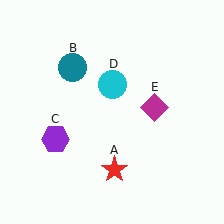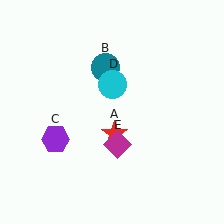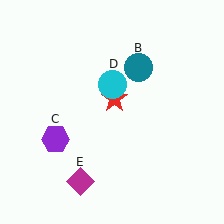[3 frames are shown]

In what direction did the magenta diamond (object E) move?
The magenta diamond (object E) moved down and to the left.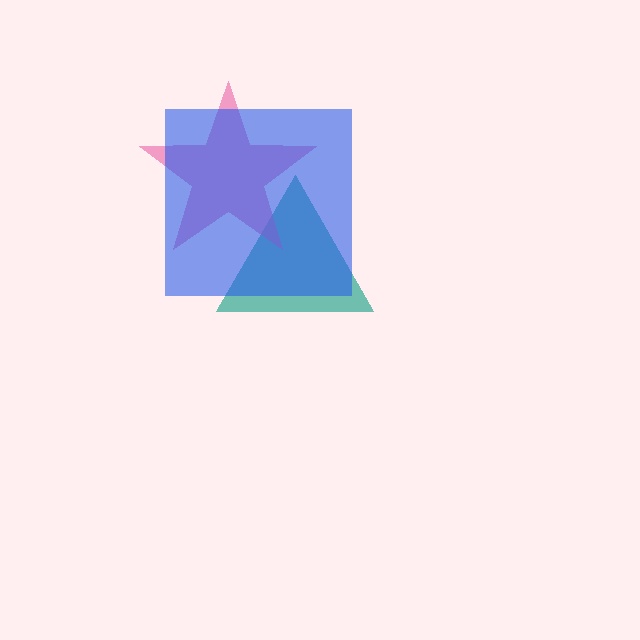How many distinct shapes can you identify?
There are 3 distinct shapes: a teal triangle, a pink star, a blue square.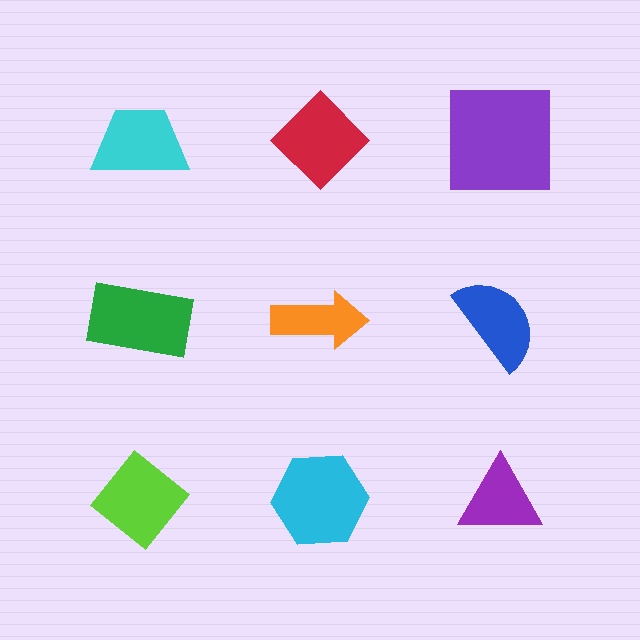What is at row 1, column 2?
A red diamond.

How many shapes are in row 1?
3 shapes.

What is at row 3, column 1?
A lime diamond.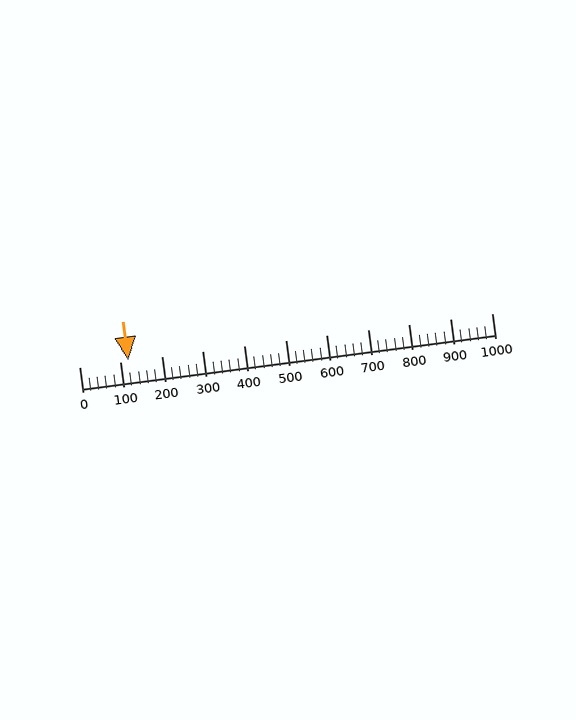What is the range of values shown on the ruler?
The ruler shows values from 0 to 1000.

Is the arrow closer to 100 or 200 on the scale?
The arrow is closer to 100.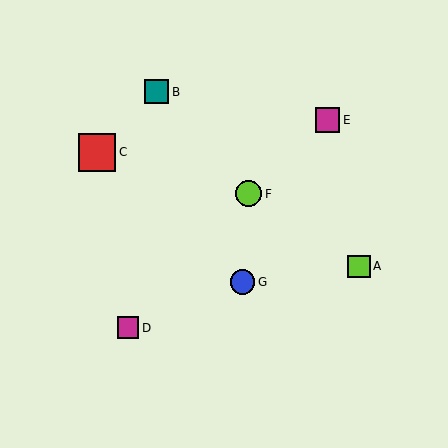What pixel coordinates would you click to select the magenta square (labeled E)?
Click at (328, 120) to select the magenta square E.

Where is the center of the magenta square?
The center of the magenta square is at (328, 120).